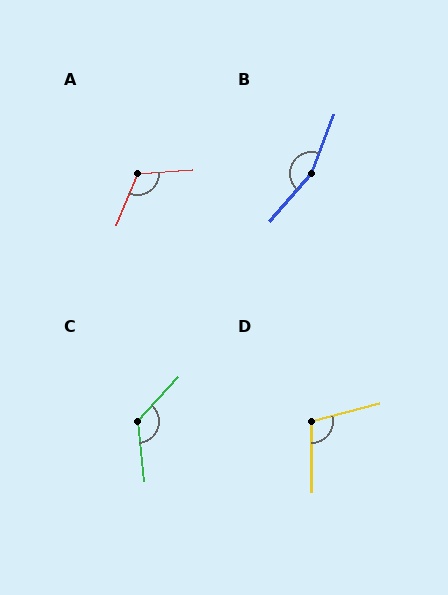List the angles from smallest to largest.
D (104°), A (117°), C (131°), B (160°).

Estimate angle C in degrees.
Approximately 131 degrees.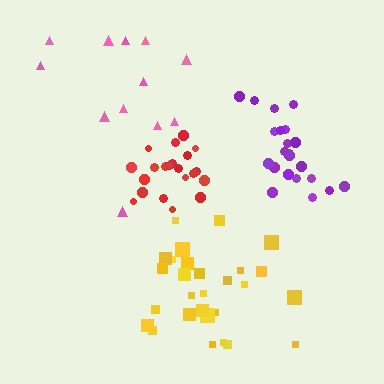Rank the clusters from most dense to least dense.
red, yellow, purple, pink.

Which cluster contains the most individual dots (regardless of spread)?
Yellow (28).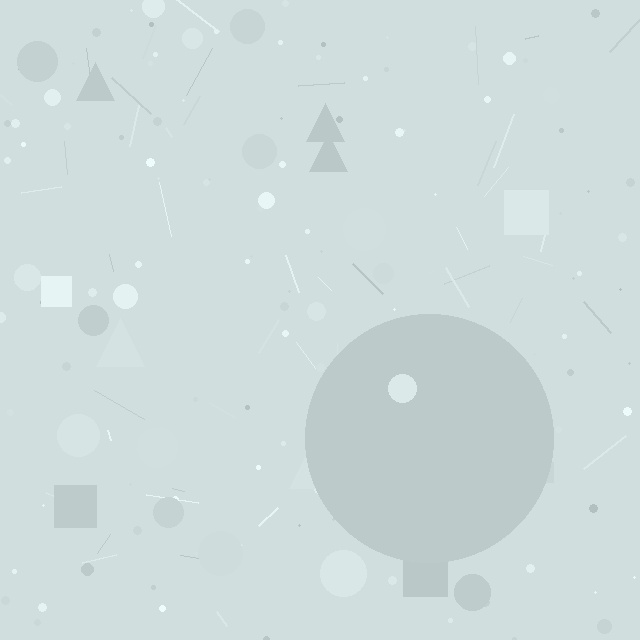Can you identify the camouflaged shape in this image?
The camouflaged shape is a circle.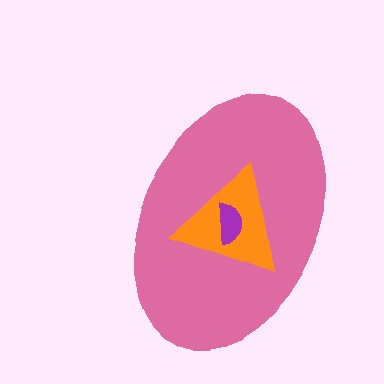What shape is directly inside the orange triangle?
The purple semicircle.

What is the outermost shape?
The pink ellipse.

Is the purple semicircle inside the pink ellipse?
Yes.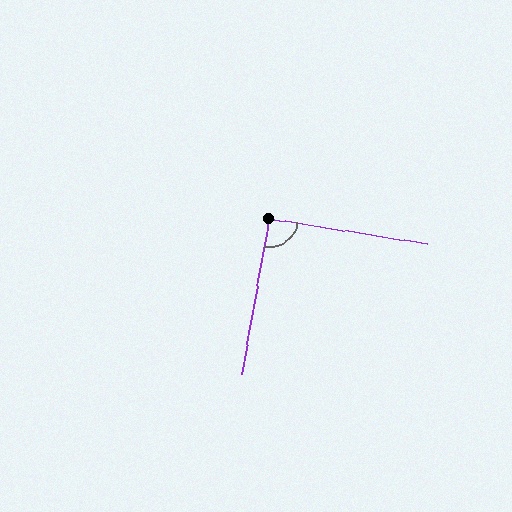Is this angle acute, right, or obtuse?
It is approximately a right angle.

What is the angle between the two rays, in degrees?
Approximately 91 degrees.